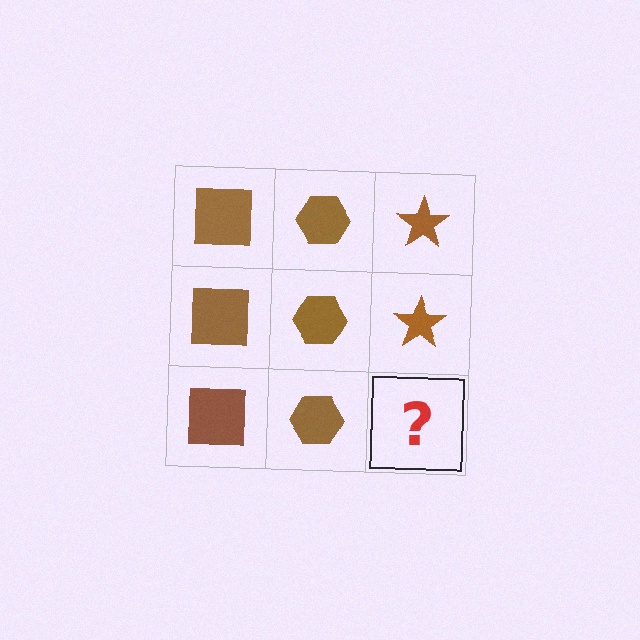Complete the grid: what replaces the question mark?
The question mark should be replaced with a brown star.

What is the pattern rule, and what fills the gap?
The rule is that each column has a consistent shape. The gap should be filled with a brown star.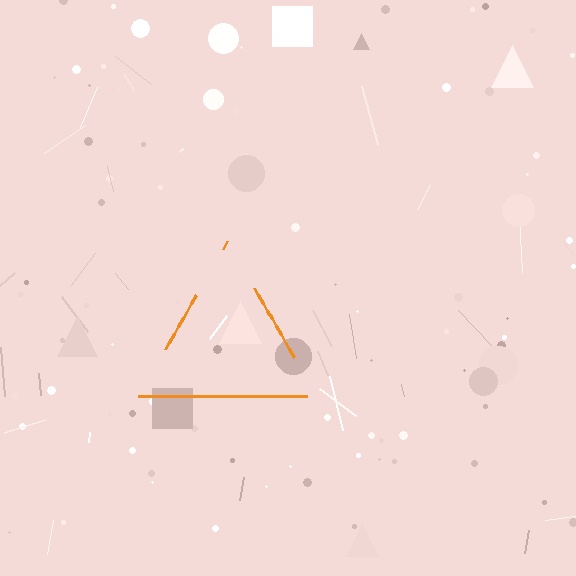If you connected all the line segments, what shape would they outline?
They would outline a triangle.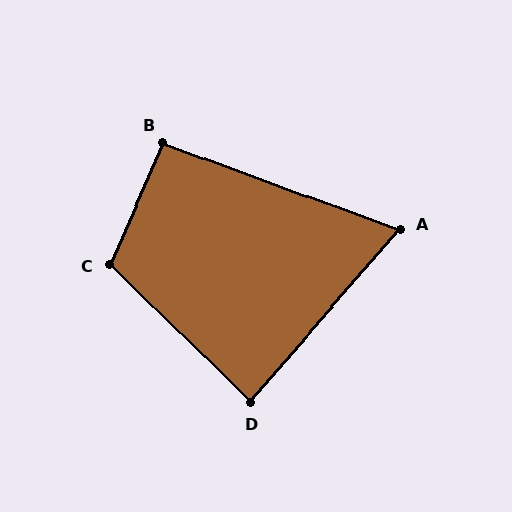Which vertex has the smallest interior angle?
A, at approximately 69 degrees.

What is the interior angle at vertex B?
Approximately 93 degrees (approximately right).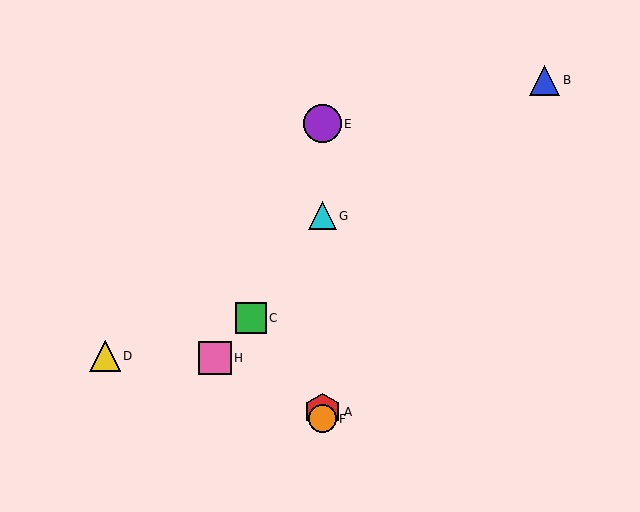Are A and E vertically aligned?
Yes, both are at x≈322.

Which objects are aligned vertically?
Objects A, E, F, G are aligned vertically.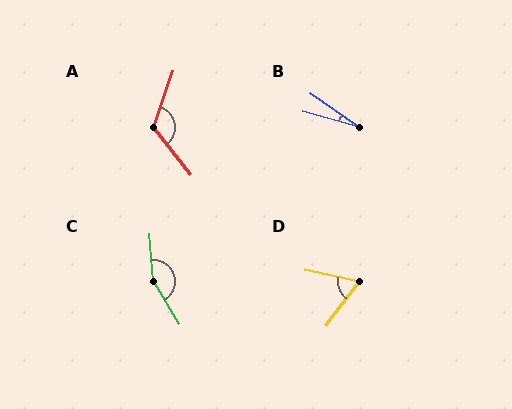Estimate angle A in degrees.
Approximately 123 degrees.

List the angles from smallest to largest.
B (20°), D (66°), A (123°), C (153°).